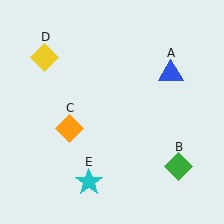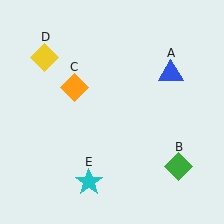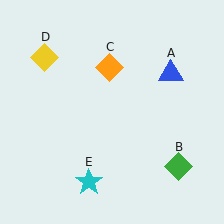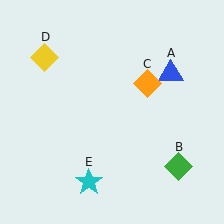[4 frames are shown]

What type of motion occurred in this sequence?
The orange diamond (object C) rotated clockwise around the center of the scene.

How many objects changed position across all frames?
1 object changed position: orange diamond (object C).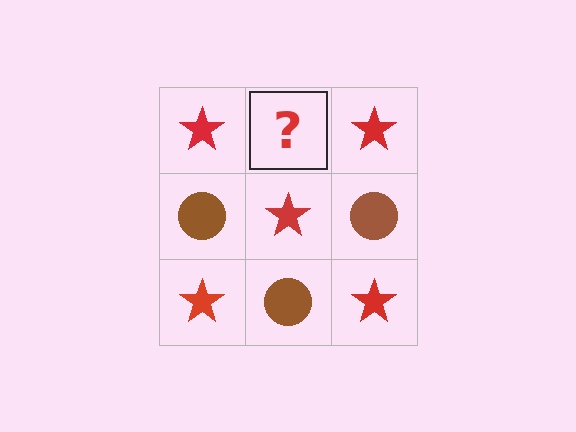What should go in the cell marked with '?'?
The missing cell should contain a brown circle.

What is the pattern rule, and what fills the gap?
The rule is that it alternates red star and brown circle in a checkerboard pattern. The gap should be filled with a brown circle.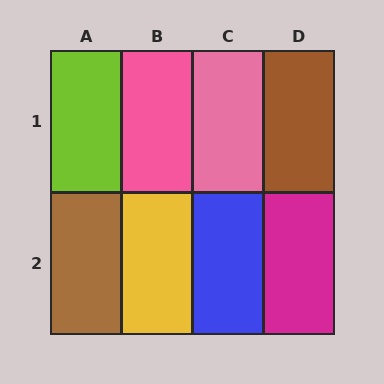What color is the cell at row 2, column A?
Brown.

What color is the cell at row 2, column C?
Blue.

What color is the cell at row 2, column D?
Magenta.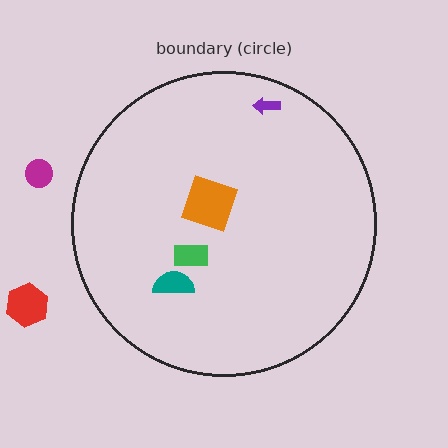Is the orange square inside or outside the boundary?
Inside.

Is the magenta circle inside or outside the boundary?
Outside.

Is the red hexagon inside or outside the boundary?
Outside.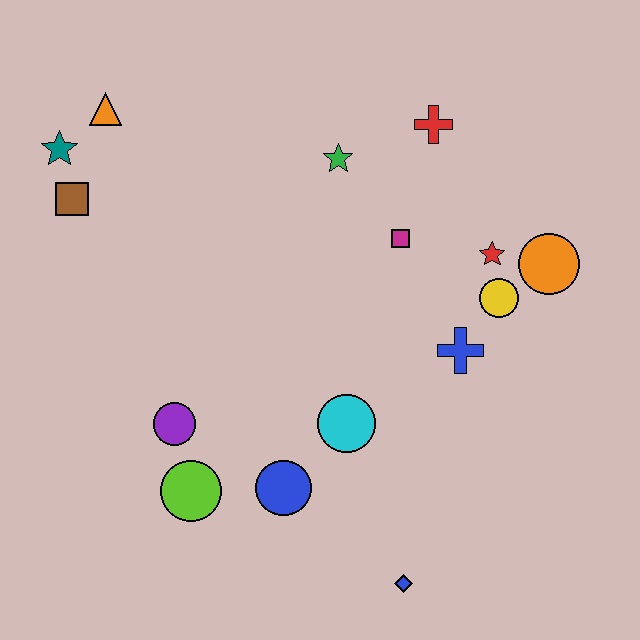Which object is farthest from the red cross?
The blue diamond is farthest from the red cross.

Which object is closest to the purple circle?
The lime circle is closest to the purple circle.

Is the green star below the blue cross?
No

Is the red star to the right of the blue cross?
Yes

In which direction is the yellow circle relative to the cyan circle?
The yellow circle is to the right of the cyan circle.